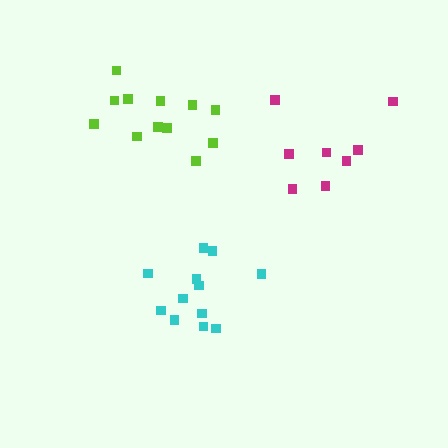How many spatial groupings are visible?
There are 3 spatial groupings.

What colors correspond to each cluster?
The clusters are colored: lime, magenta, cyan.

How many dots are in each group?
Group 1: 12 dots, Group 2: 8 dots, Group 3: 12 dots (32 total).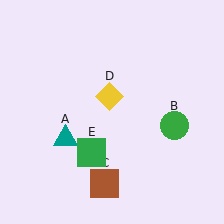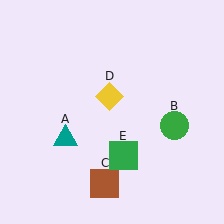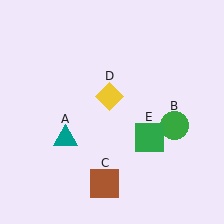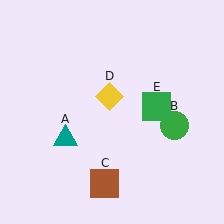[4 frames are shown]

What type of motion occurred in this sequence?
The green square (object E) rotated counterclockwise around the center of the scene.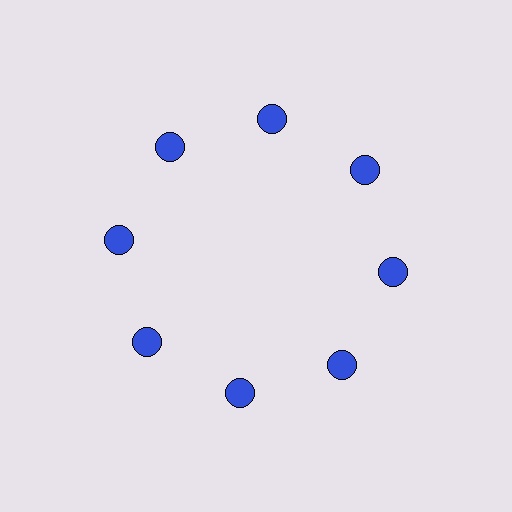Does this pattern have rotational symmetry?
Yes, this pattern has 8-fold rotational symmetry. It looks the same after rotating 45 degrees around the center.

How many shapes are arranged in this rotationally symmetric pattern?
There are 8 shapes, arranged in 8 groups of 1.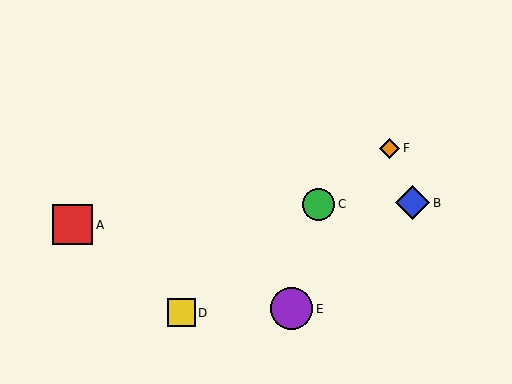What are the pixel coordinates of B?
Object B is at (412, 203).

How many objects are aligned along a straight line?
3 objects (C, D, F) are aligned along a straight line.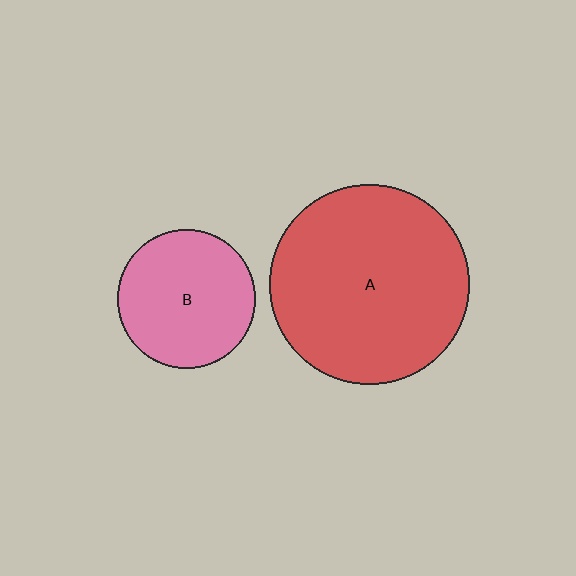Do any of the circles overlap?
No, none of the circles overlap.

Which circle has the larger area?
Circle A (red).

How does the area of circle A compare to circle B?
Approximately 2.1 times.